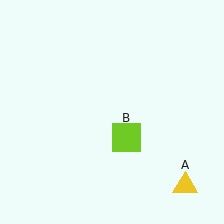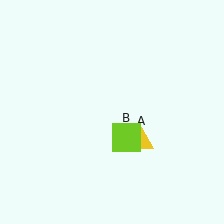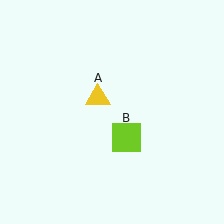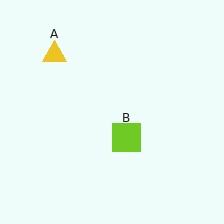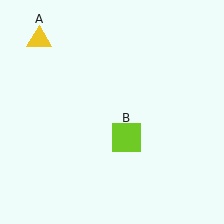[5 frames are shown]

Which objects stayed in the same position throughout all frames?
Lime square (object B) remained stationary.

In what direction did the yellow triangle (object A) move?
The yellow triangle (object A) moved up and to the left.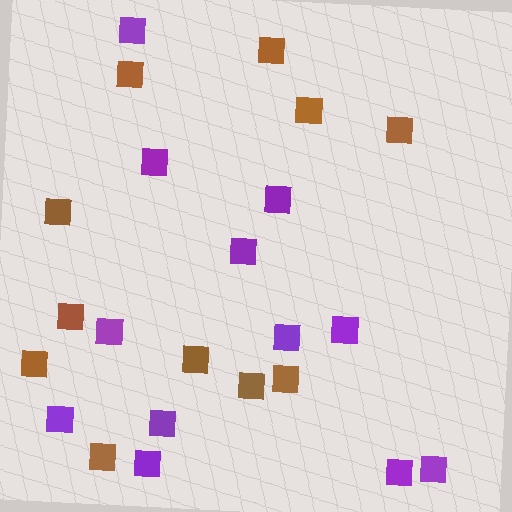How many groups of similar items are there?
There are 2 groups: one group of brown squares (11) and one group of purple squares (12).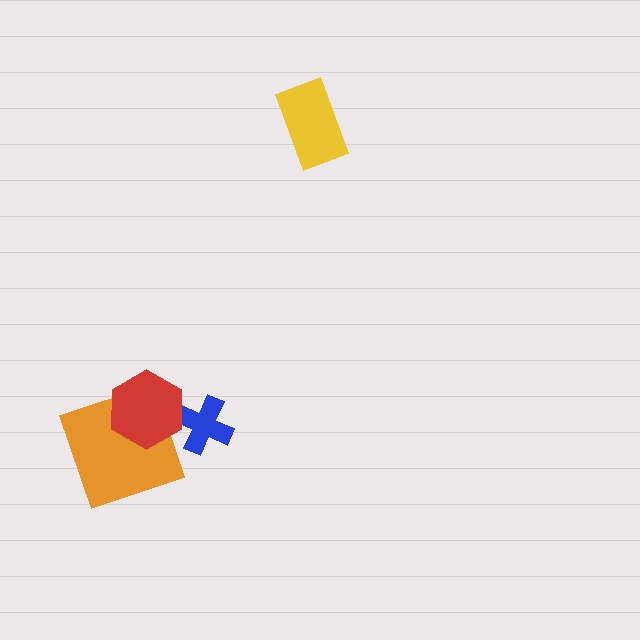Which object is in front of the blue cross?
The red hexagon is in front of the blue cross.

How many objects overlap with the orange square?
1 object overlaps with the orange square.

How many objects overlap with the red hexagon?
2 objects overlap with the red hexagon.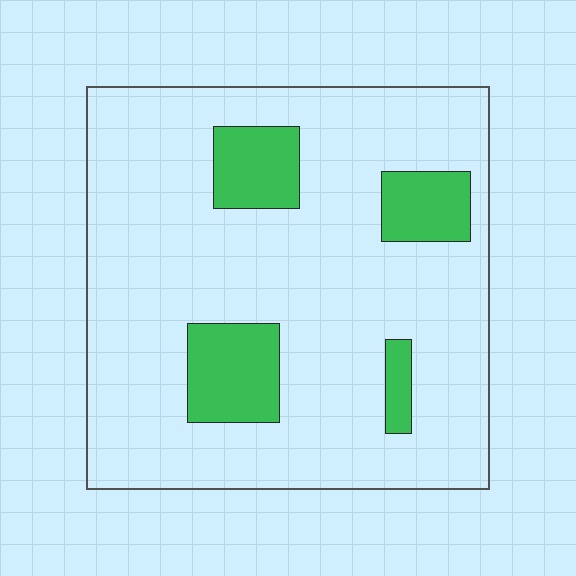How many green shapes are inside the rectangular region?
4.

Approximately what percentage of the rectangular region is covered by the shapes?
Approximately 15%.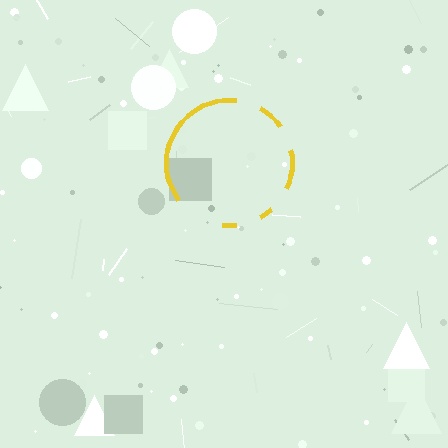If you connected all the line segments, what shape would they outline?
They would outline a circle.